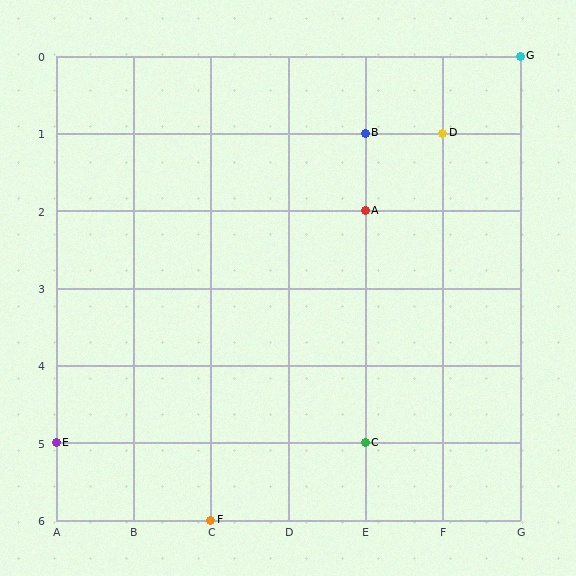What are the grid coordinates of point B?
Point B is at grid coordinates (E, 1).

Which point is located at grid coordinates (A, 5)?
Point E is at (A, 5).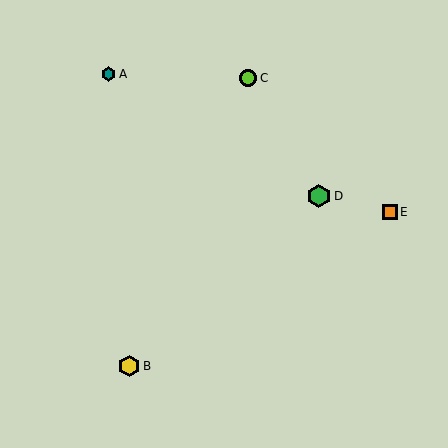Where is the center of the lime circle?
The center of the lime circle is at (248, 78).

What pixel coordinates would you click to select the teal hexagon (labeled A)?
Click at (109, 74) to select the teal hexagon A.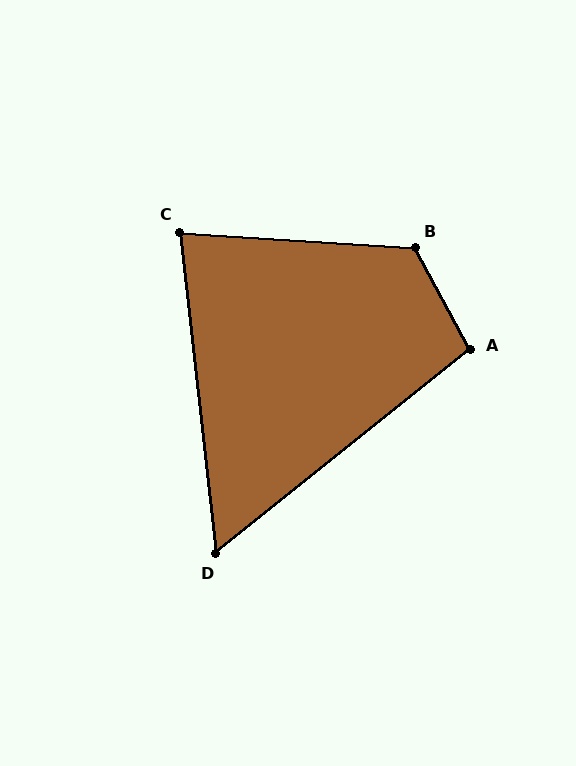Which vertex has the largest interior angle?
B, at approximately 122 degrees.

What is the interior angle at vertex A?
Approximately 100 degrees (obtuse).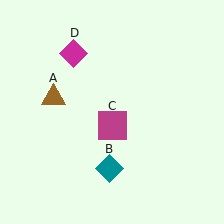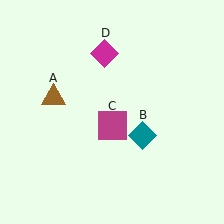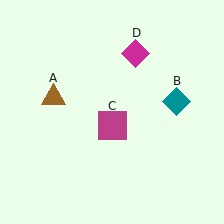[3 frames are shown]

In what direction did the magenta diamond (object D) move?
The magenta diamond (object D) moved right.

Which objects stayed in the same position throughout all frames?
Brown triangle (object A) and magenta square (object C) remained stationary.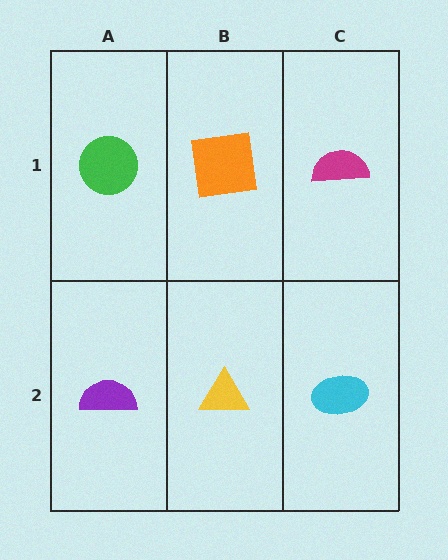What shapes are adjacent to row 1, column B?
A yellow triangle (row 2, column B), a green circle (row 1, column A), a magenta semicircle (row 1, column C).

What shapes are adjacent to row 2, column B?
An orange square (row 1, column B), a purple semicircle (row 2, column A), a cyan ellipse (row 2, column C).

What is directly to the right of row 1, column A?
An orange square.